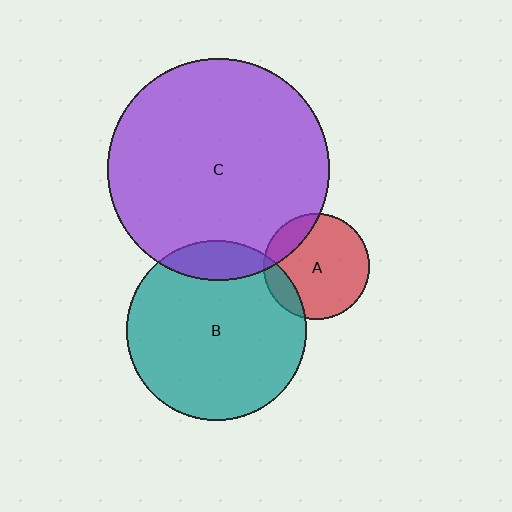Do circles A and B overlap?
Yes.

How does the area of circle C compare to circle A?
Approximately 4.4 times.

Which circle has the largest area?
Circle C (purple).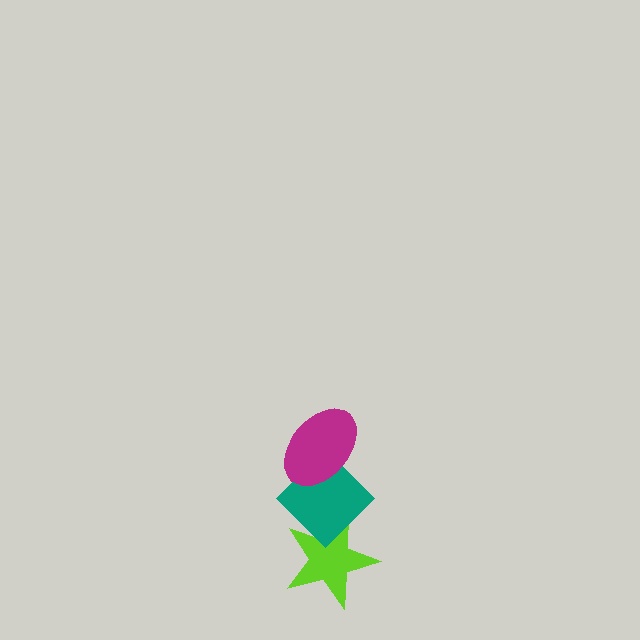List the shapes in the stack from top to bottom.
From top to bottom: the magenta ellipse, the teal diamond, the lime star.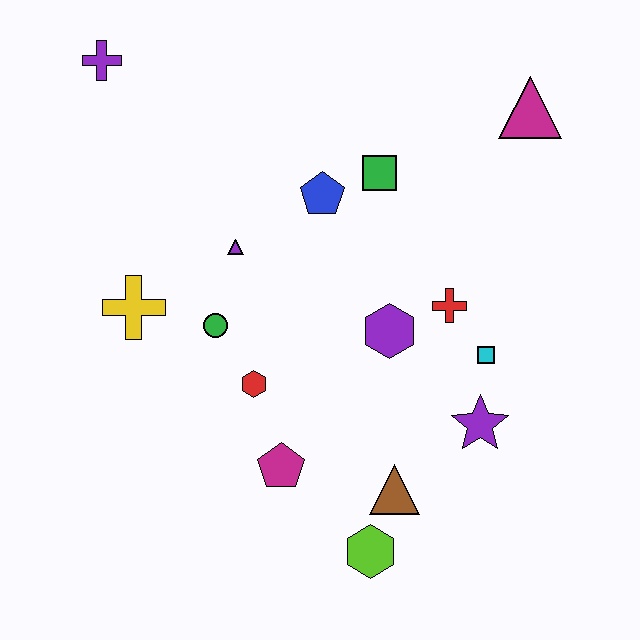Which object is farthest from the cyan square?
The purple cross is farthest from the cyan square.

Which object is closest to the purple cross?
The purple triangle is closest to the purple cross.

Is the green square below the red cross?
No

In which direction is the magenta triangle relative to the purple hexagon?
The magenta triangle is above the purple hexagon.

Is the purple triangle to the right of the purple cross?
Yes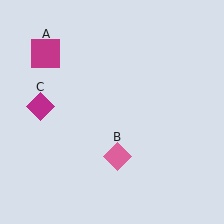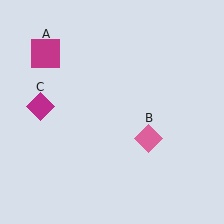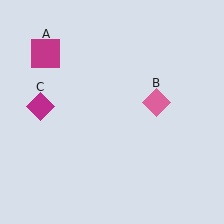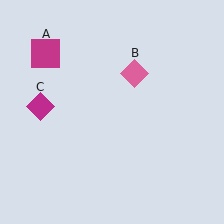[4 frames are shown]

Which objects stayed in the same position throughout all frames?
Magenta square (object A) and magenta diamond (object C) remained stationary.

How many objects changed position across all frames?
1 object changed position: pink diamond (object B).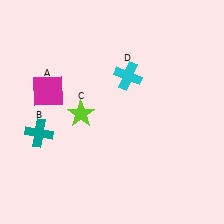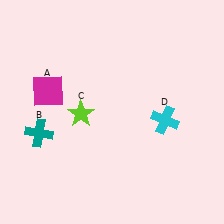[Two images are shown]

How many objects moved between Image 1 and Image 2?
1 object moved between the two images.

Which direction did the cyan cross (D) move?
The cyan cross (D) moved down.